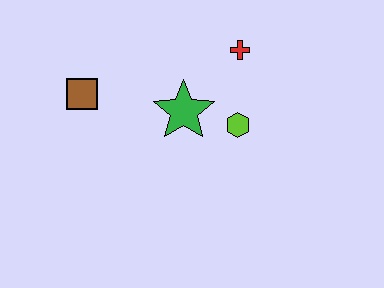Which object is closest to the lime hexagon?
The green star is closest to the lime hexagon.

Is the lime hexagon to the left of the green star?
No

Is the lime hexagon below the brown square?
Yes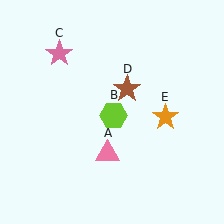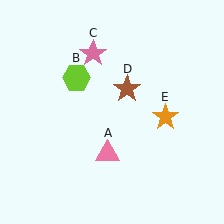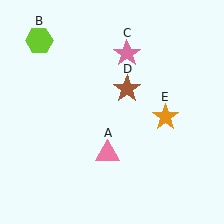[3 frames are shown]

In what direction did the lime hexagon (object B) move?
The lime hexagon (object B) moved up and to the left.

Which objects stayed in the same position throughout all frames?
Pink triangle (object A) and brown star (object D) and orange star (object E) remained stationary.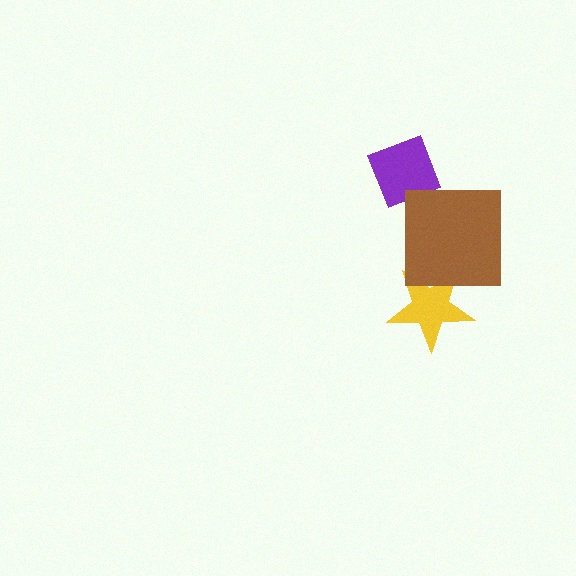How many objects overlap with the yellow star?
1 object overlaps with the yellow star.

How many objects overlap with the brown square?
1 object overlaps with the brown square.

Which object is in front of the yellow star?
The brown square is in front of the yellow star.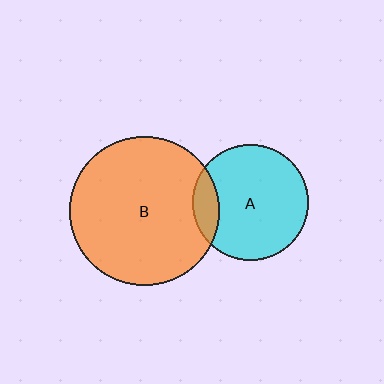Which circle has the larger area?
Circle B (orange).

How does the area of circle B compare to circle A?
Approximately 1.7 times.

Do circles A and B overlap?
Yes.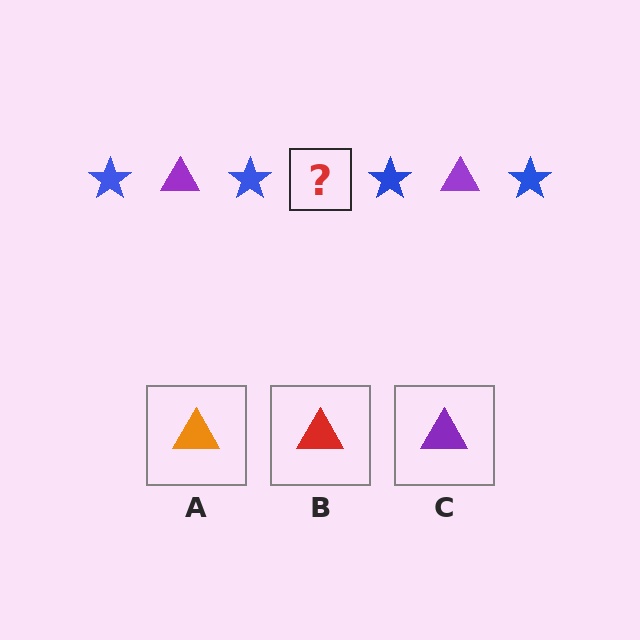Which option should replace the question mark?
Option C.